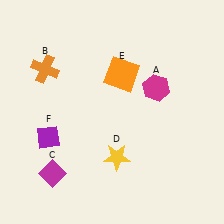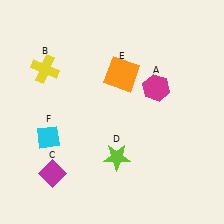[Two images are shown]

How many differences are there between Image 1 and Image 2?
There are 3 differences between the two images.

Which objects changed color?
B changed from orange to yellow. D changed from yellow to lime. F changed from purple to cyan.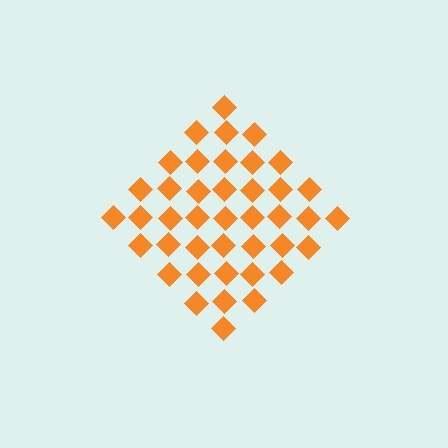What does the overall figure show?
The overall figure shows a diamond.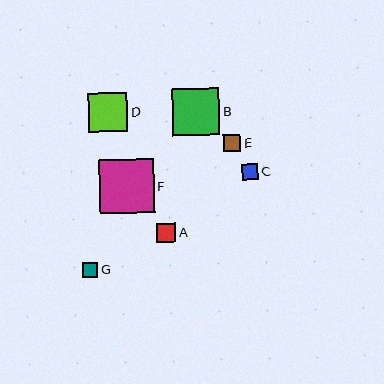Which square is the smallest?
Square G is the smallest with a size of approximately 15 pixels.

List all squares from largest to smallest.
From largest to smallest: F, B, D, A, E, C, G.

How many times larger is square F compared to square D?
Square F is approximately 1.4 times the size of square D.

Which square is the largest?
Square F is the largest with a size of approximately 54 pixels.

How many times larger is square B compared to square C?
Square B is approximately 3.0 times the size of square C.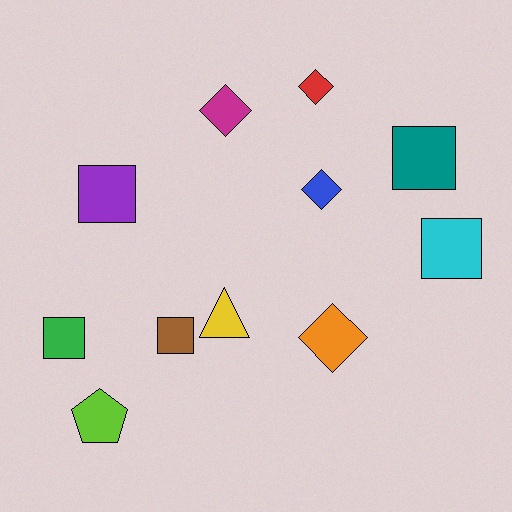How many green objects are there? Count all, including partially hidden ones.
There is 1 green object.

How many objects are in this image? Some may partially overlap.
There are 11 objects.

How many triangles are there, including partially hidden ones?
There is 1 triangle.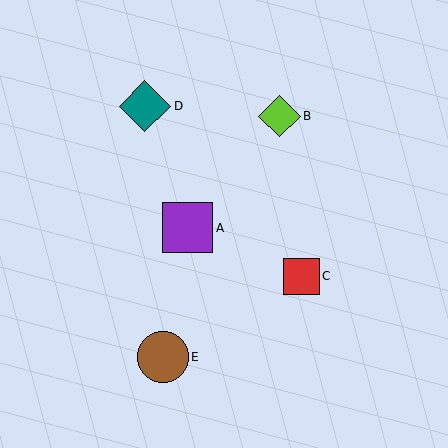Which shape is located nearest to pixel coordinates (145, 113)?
The teal diamond (labeled D) at (145, 106) is nearest to that location.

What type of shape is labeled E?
Shape E is a brown circle.